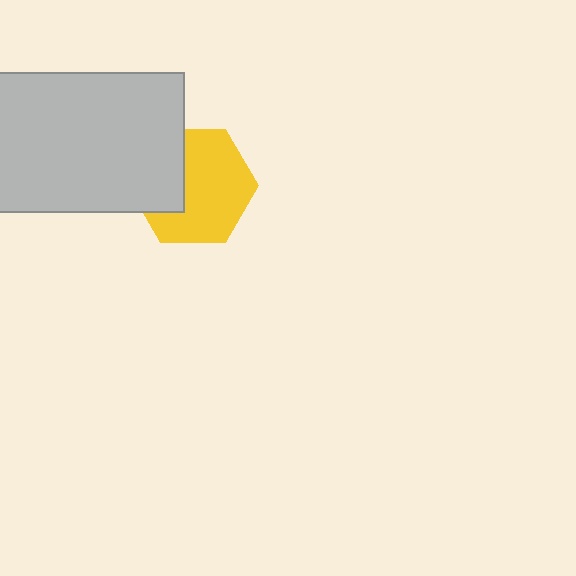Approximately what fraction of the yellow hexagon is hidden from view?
Roughly 33% of the yellow hexagon is hidden behind the light gray rectangle.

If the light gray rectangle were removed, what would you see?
You would see the complete yellow hexagon.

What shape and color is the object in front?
The object in front is a light gray rectangle.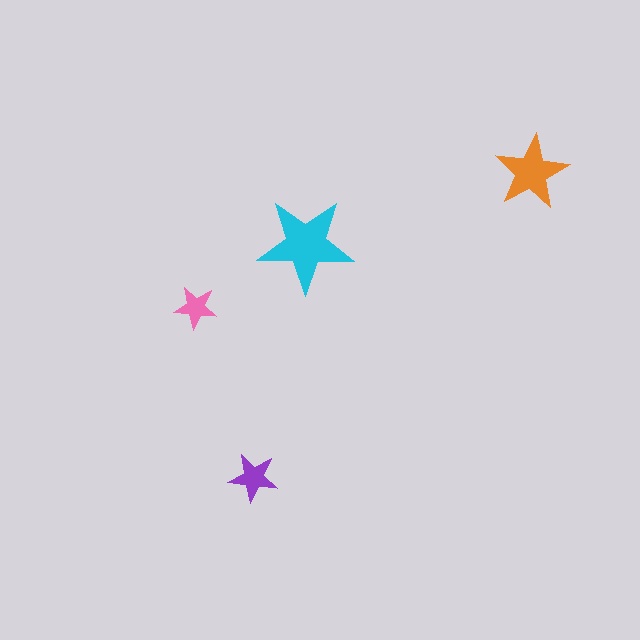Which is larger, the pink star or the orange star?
The orange one.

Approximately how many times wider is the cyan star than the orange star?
About 1.5 times wider.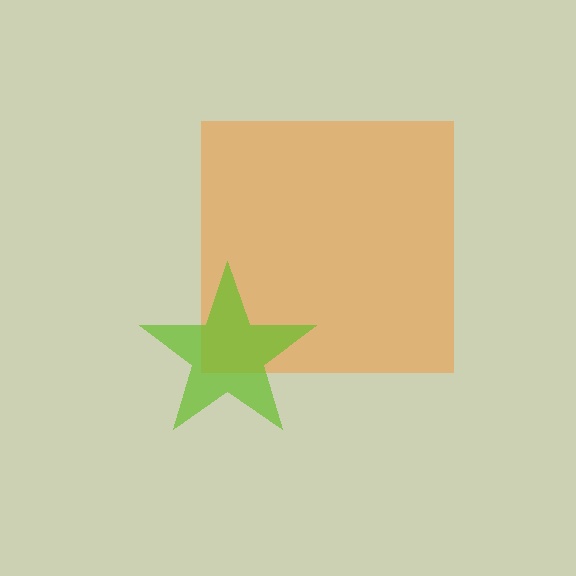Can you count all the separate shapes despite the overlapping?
Yes, there are 2 separate shapes.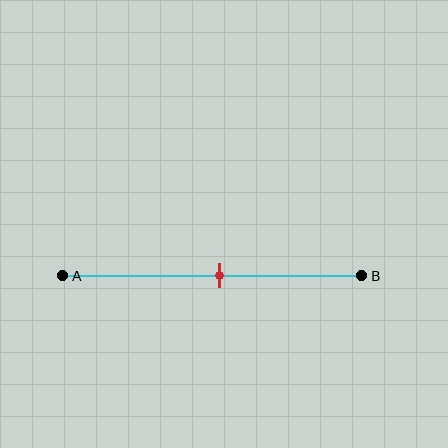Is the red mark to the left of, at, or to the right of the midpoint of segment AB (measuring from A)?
The red mark is approximately at the midpoint of segment AB.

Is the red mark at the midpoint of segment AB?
Yes, the mark is approximately at the midpoint.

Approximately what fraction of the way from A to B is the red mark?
The red mark is approximately 50% of the way from A to B.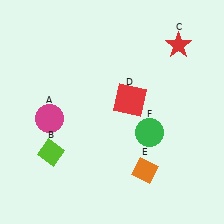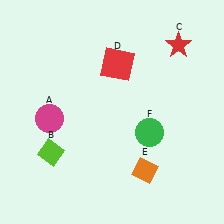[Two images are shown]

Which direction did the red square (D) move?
The red square (D) moved up.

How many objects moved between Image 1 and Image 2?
1 object moved between the two images.